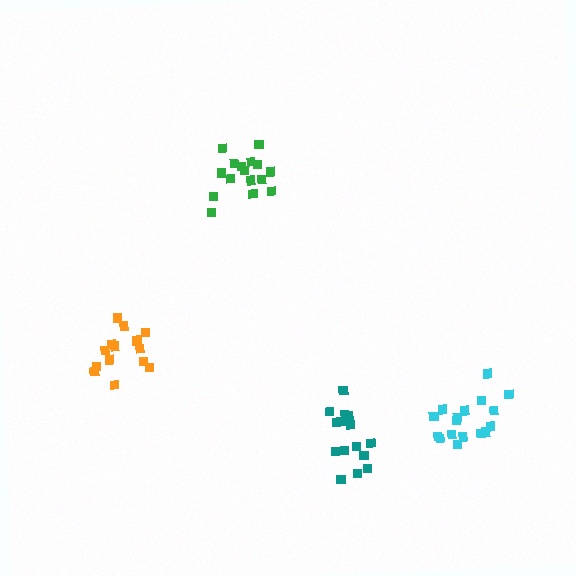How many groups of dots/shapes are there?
There are 4 groups.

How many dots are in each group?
Group 1: 15 dots, Group 2: 16 dots, Group 3: 17 dots, Group 4: 14 dots (62 total).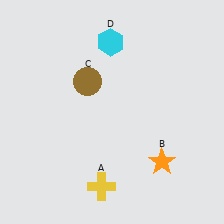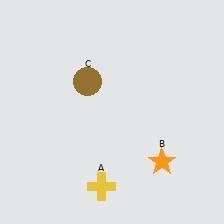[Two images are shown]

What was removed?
The cyan hexagon (D) was removed in Image 2.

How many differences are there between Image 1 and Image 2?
There is 1 difference between the two images.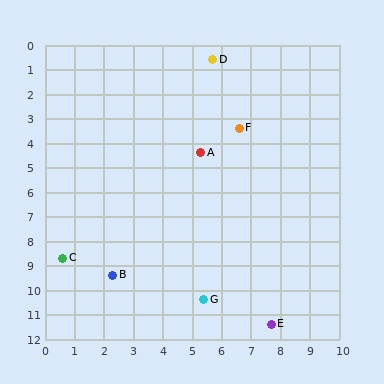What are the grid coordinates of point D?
Point D is at approximately (5.7, 0.6).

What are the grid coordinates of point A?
Point A is at approximately (5.3, 4.4).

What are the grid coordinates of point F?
Point F is at approximately (6.6, 3.4).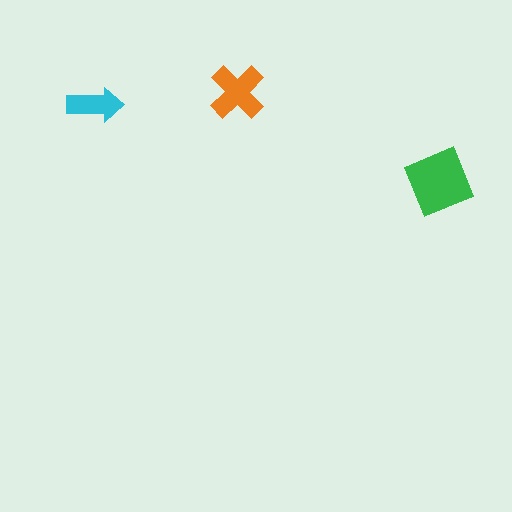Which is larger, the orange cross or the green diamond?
The green diamond.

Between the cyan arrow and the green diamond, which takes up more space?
The green diamond.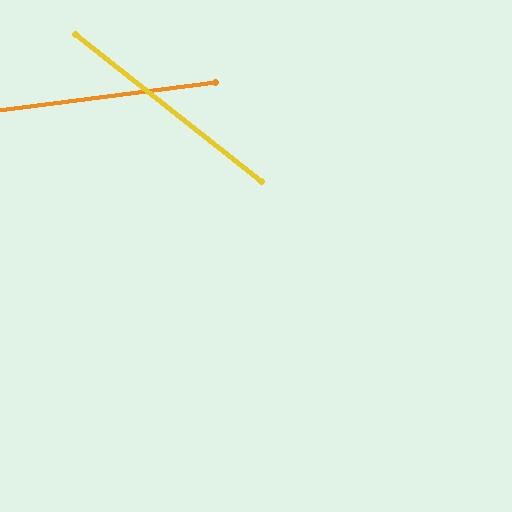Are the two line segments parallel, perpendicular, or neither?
Neither parallel nor perpendicular — they differ by about 46°.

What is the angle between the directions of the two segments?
Approximately 46 degrees.